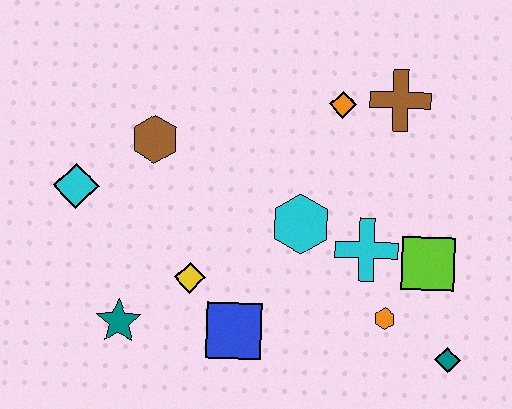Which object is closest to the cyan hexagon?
The cyan cross is closest to the cyan hexagon.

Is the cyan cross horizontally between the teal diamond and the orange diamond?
Yes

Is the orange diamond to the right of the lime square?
No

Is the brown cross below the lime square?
No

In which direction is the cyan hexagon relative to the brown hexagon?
The cyan hexagon is to the right of the brown hexagon.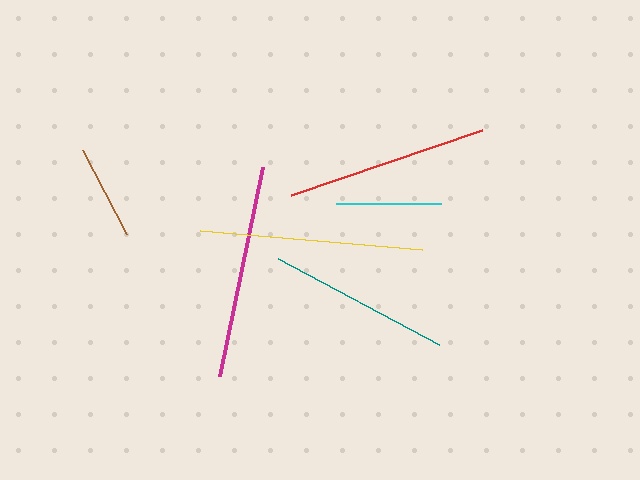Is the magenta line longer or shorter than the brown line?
The magenta line is longer than the brown line.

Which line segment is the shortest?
The brown line is the shortest at approximately 95 pixels.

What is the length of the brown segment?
The brown segment is approximately 95 pixels long.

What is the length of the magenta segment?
The magenta segment is approximately 213 pixels long.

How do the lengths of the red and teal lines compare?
The red and teal lines are approximately the same length.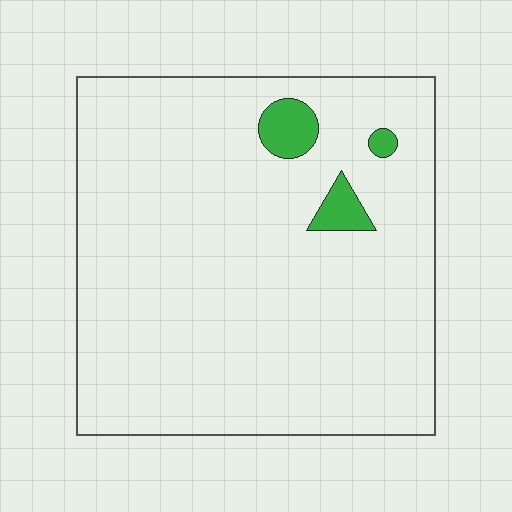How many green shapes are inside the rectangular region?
3.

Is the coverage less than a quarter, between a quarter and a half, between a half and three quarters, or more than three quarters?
Less than a quarter.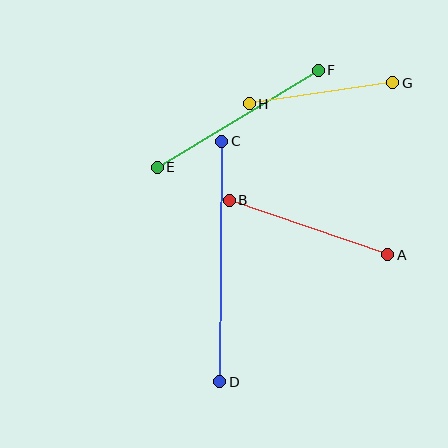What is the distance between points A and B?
The distance is approximately 167 pixels.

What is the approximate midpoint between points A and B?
The midpoint is at approximately (309, 227) pixels.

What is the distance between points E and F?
The distance is approximately 188 pixels.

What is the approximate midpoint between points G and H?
The midpoint is at approximately (321, 93) pixels.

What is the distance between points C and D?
The distance is approximately 241 pixels.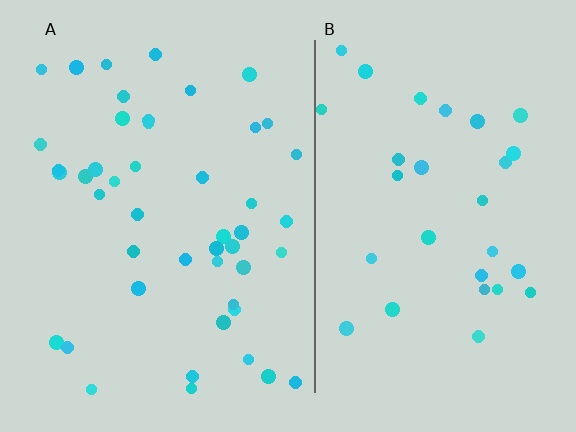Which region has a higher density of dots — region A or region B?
A (the left).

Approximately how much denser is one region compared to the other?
Approximately 1.5× — region A over region B.